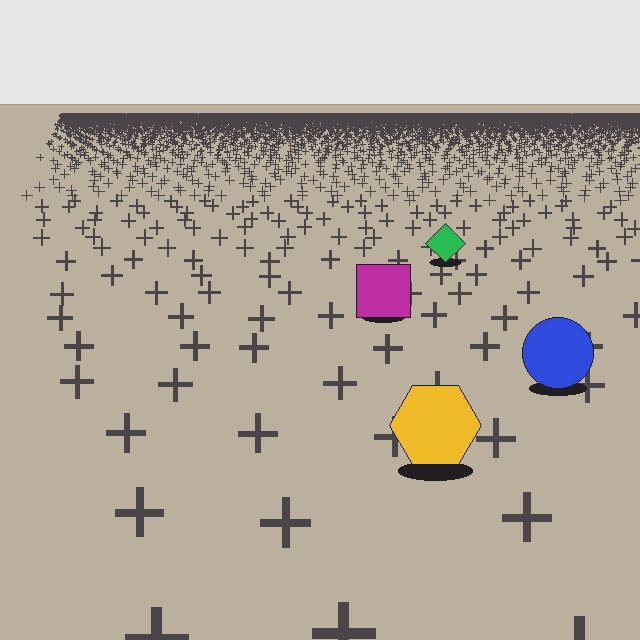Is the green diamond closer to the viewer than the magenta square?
No. The magenta square is closer — you can tell from the texture gradient: the ground texture is coarser near it.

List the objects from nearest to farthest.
From nearest to farthest: the yellow hexagon, the blue circle, the magenta square, the green diamond.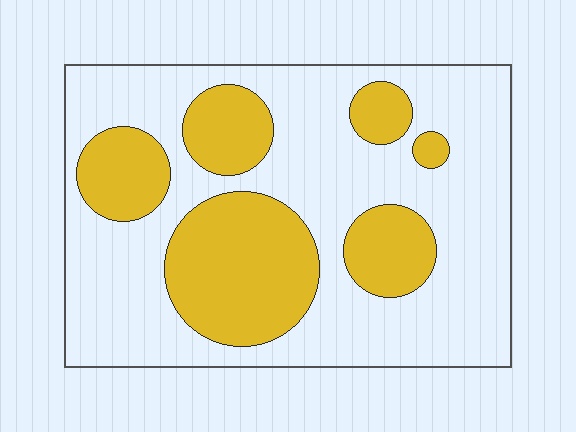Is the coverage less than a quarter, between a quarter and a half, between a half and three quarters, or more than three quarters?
Between a quarter and a half.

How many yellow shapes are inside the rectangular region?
6.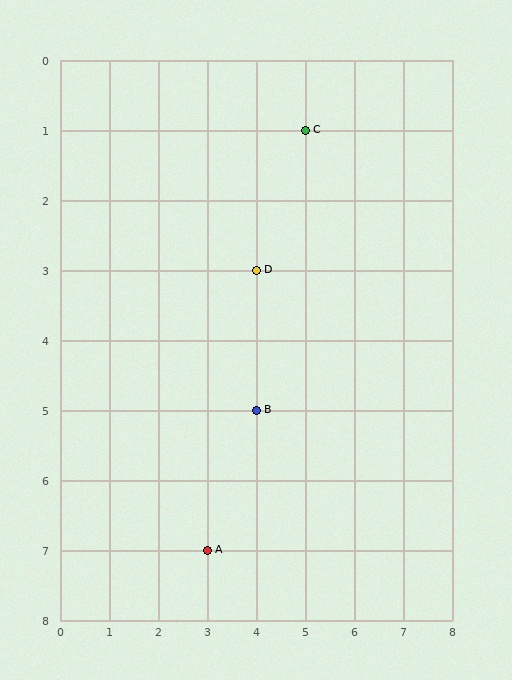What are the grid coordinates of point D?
Point D is at grid coordinates (4, 3).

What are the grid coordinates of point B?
Point B is at grid coordinates (4, 5).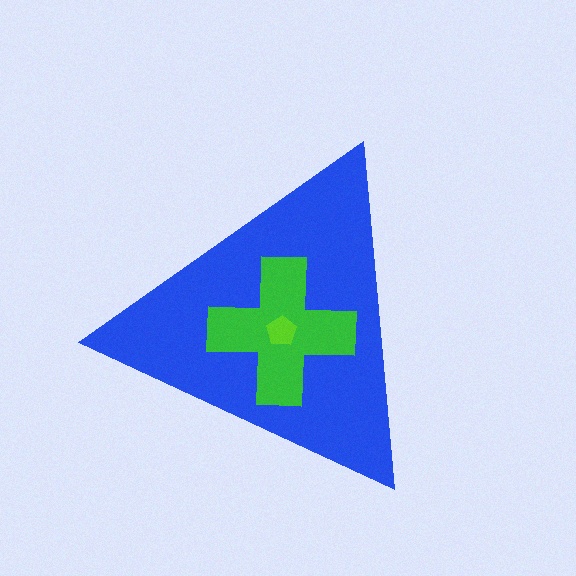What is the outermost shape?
The blue triangle.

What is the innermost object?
The lime pentagon.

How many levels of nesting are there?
3.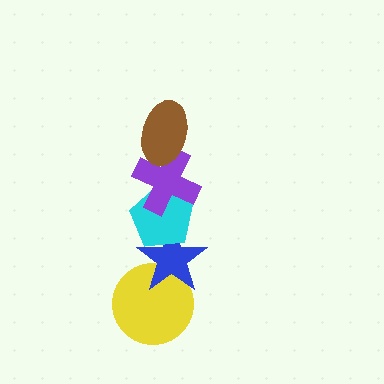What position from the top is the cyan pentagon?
The cyan pentagon is 3rd from the top.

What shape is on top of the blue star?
The cyan pentagon is on top of the blue star.